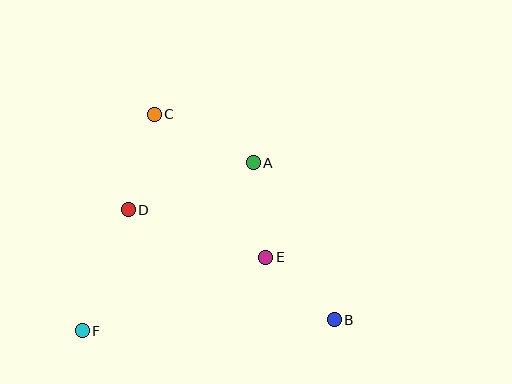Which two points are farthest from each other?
Points B and C are farthest from each other.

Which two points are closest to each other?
Points B and E are closest to each other.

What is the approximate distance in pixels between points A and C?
The distance between A and C is approximately 110 pixels.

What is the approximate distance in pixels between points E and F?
The distance between E and F is approximately 198 pixels.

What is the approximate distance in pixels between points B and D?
The distance between B and D is approximately 234 pixels.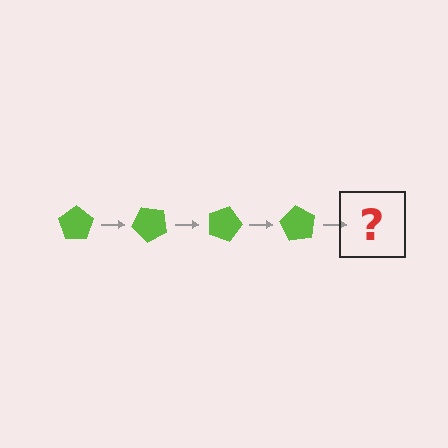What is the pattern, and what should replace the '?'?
The pattern is that the pentagon rotates 45 degrees each step. The '?' should be a lime pentagon rotated 180 degrees.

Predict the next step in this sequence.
The next step is a lime pentagon rotated 180 degrees.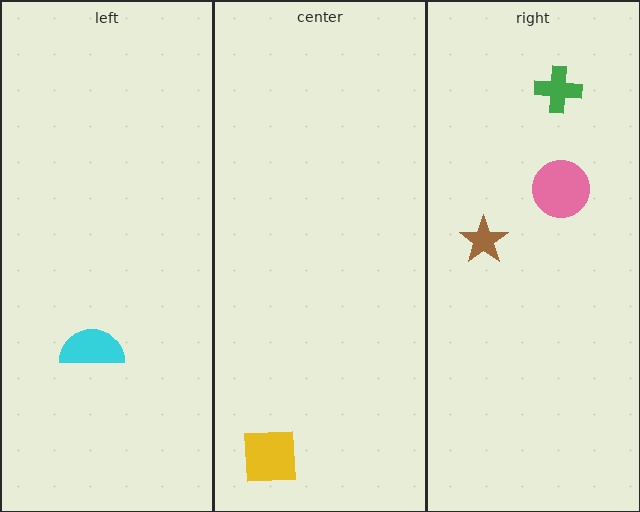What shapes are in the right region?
The pink circle, the green cross, the brown star.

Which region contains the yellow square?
The center region.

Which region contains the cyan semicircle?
The left region.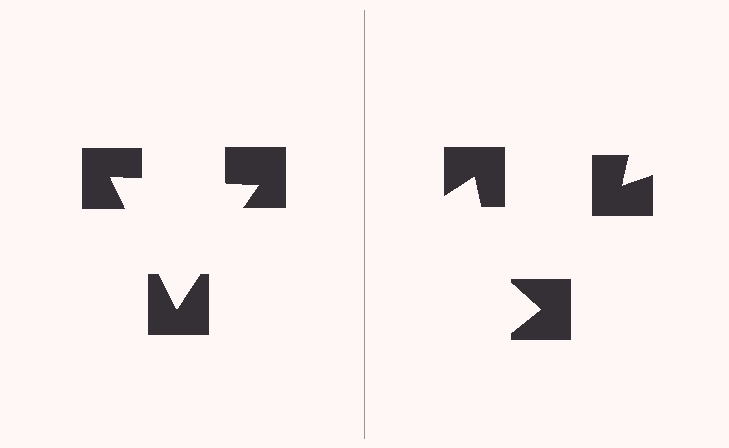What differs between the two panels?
The notched squares are positioned identically on both sides; only the wedge orientations differ. On the left they align to a triangle; on the right they are misaligned.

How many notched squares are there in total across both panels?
6 — 3 on each side.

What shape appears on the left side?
An illusory triangle.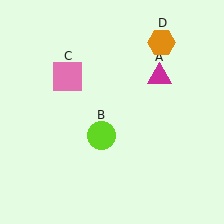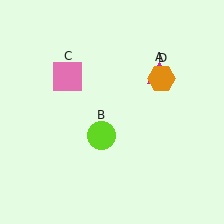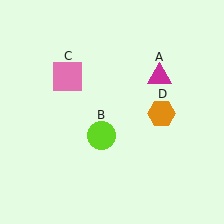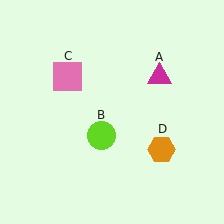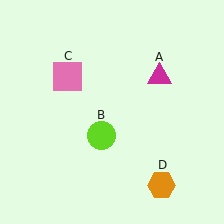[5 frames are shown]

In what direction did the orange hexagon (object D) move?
The orange hexagon (object D) moved down.